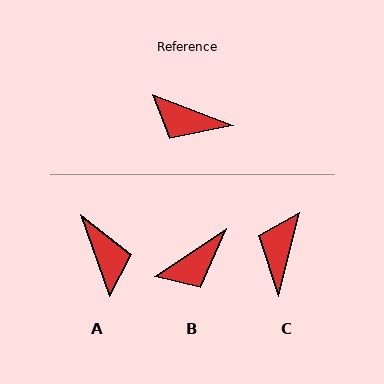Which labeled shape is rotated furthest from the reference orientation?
A, about 130 degrees away.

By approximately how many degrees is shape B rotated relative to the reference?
Approximately 54 degrees counter-clockwise.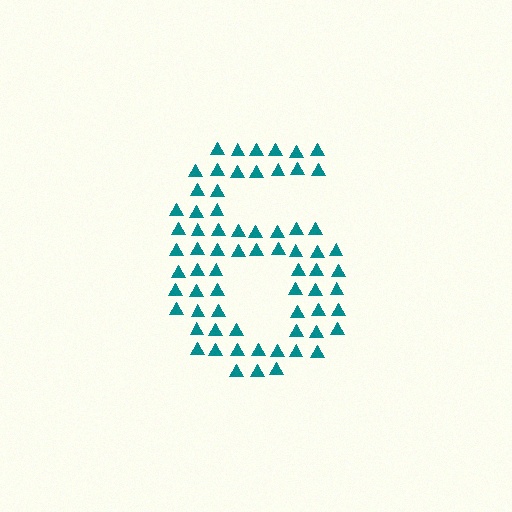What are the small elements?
The small elements are triangles.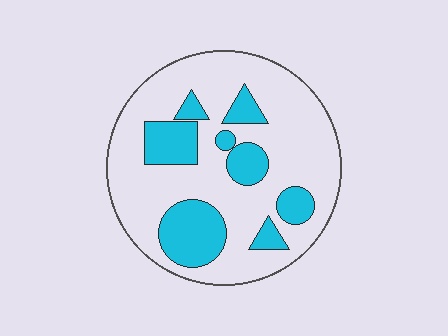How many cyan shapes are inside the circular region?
8.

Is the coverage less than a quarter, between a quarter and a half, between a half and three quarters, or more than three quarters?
Between a quarter and a half.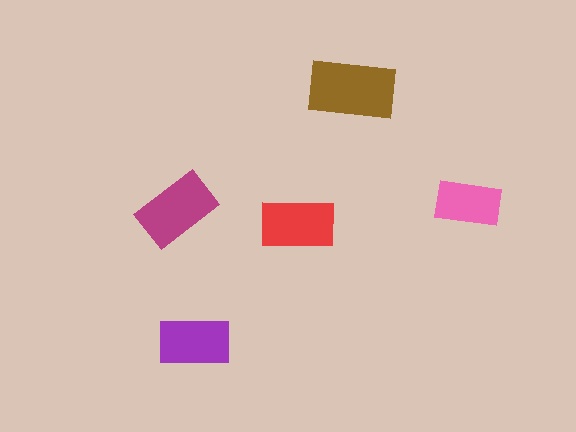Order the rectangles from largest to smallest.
the brown one, the magenta one, the red one, the purple one, the pink one.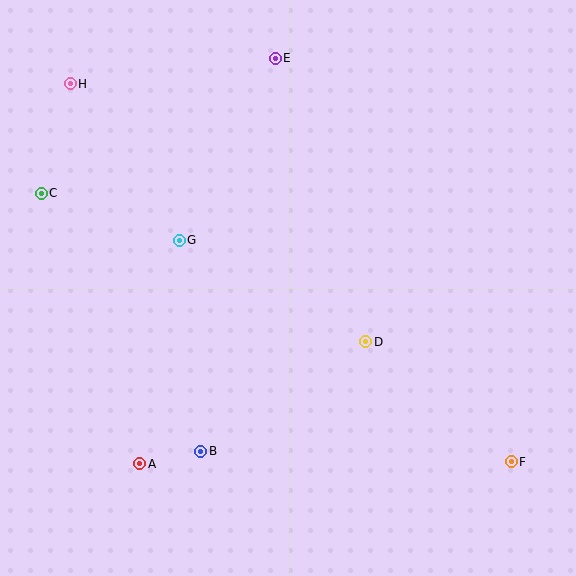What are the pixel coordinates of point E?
Point E is at (275, 58).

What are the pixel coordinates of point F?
Point F is at (511, 462).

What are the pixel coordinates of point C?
Point C is at (41, 193).